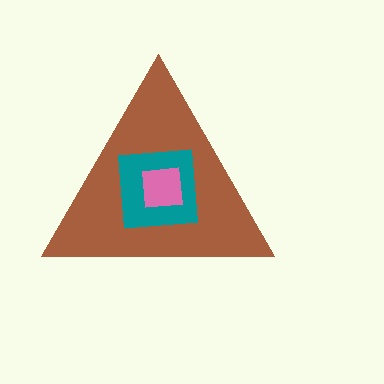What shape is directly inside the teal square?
The pink square.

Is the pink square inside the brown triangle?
Yes.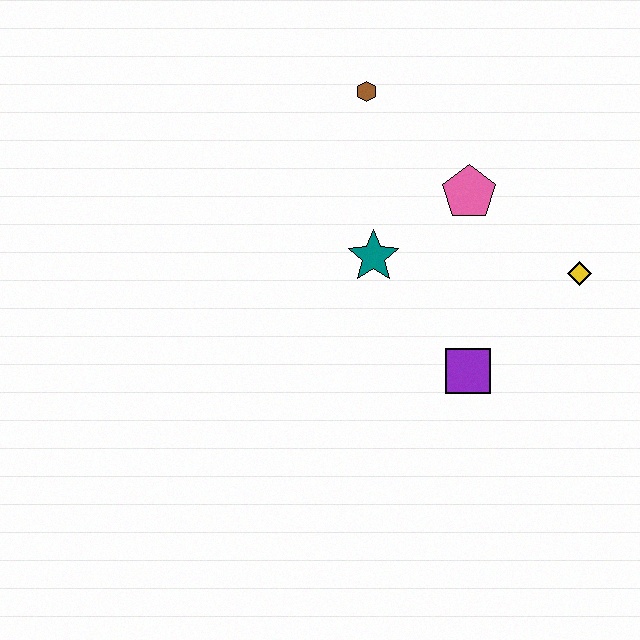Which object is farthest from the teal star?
The yellow diamond is farthest from the teal star.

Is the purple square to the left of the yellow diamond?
Yes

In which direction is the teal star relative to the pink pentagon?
The teal star is to the left of the pink pentagon.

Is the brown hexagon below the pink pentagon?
No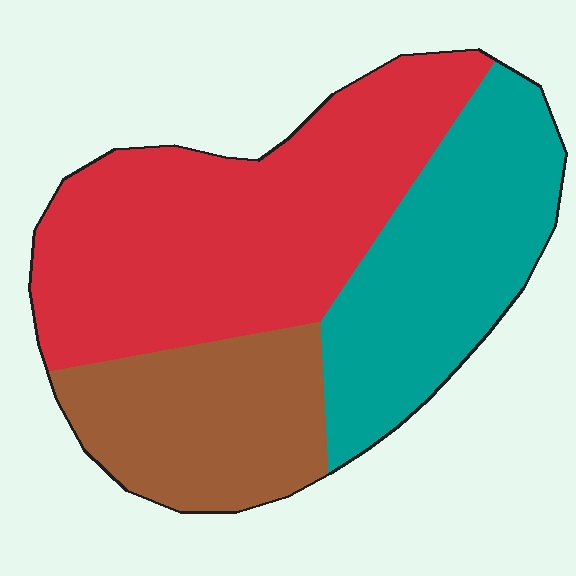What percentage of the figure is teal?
Teal covers around 30% of the figure.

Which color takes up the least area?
Brown, at roughly 25%.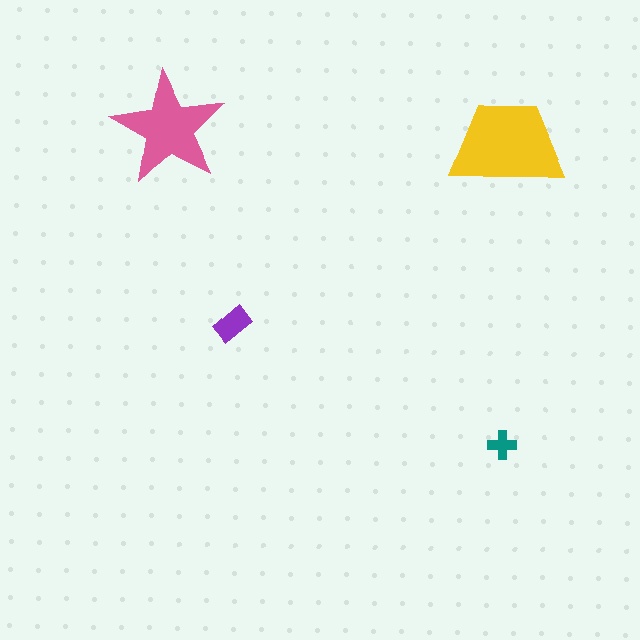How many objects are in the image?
There are 4 objects in the image.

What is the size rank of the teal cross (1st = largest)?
4th.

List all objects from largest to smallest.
The yellow trapezoid, the pink star, the purple rectangle, the teal cross.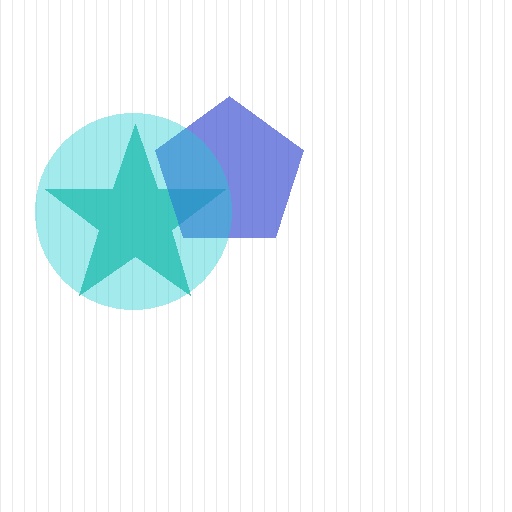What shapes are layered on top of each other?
The layered shapes are: a teal star, a blue pentagon, a cyan circle.